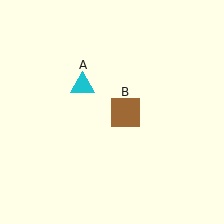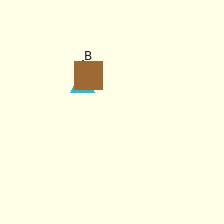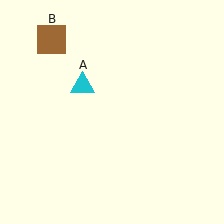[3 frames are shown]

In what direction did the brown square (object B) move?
The brown square (object B) moved up and to the left.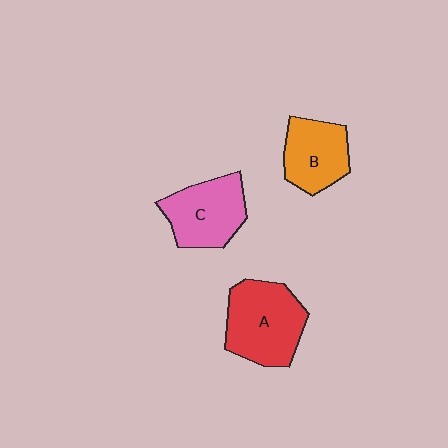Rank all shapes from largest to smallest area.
From largest to smallest: A (red), C (pink), B (orange).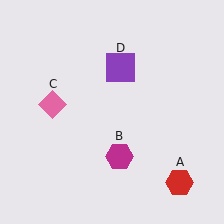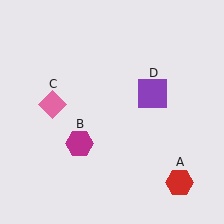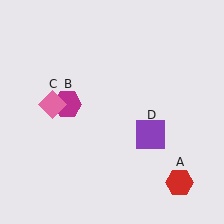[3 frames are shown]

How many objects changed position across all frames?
2 objects changed position: magenta hexagon (object B), purple square (object D).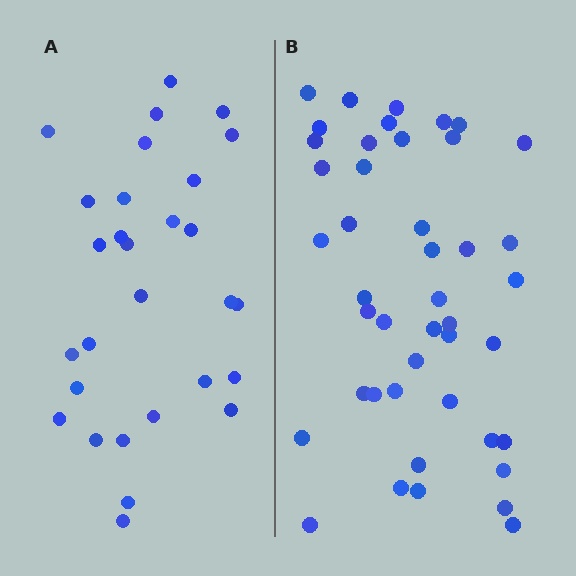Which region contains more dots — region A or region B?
Region B (the right region) has more dots.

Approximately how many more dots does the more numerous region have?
Region B has approximately 15 more dots than region A.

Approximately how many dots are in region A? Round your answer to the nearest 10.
About 30 dots. (The exact count is 29, which rounds to 30.)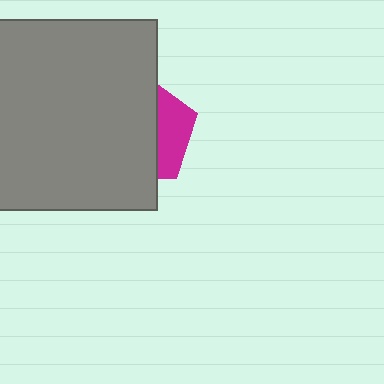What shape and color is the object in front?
The object in front is a gray rectangle.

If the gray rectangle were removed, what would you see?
You would see the complete magenta pentagon.